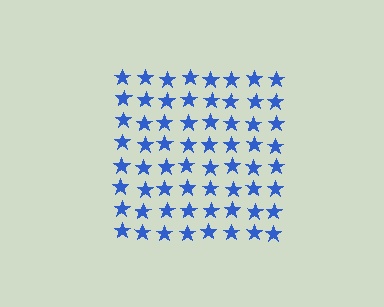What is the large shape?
The large shape is a square.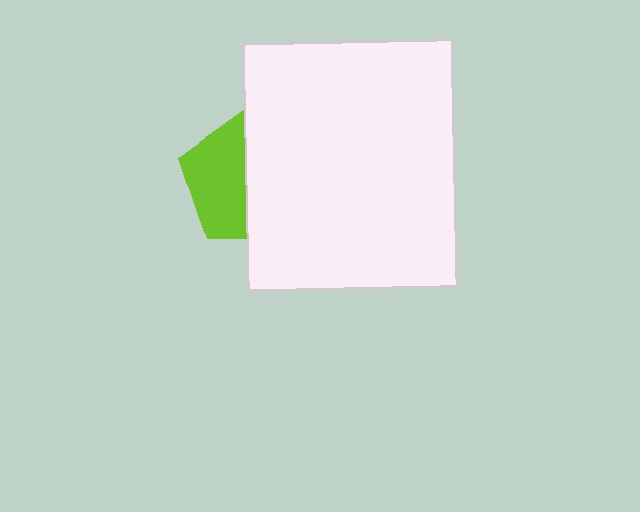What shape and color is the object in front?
The object in front is a white rectangle.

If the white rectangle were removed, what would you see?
You would see the complete lime pentagon.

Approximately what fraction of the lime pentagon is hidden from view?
Roughly 53% of the lime pentagon is hidden behind the white rectangle.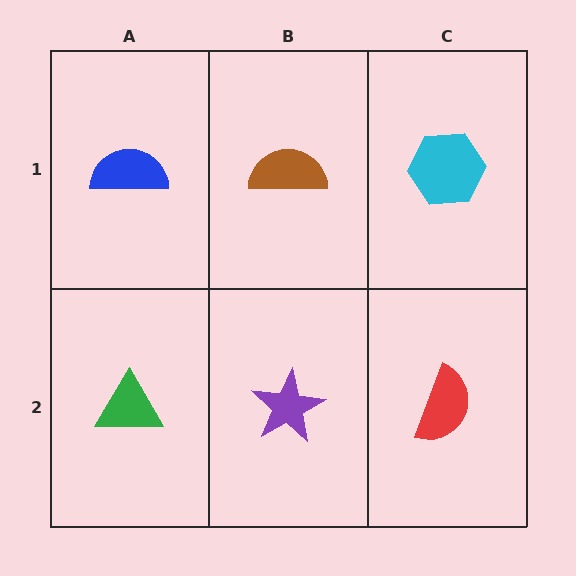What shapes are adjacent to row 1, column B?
A purple star (row 2, column B), a blue semicircle (row 1, column A), a cyan hexagon (row 1, column C).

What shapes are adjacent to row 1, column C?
A red semicircle (row 2, column C), a brown semicircle (row 1, column B).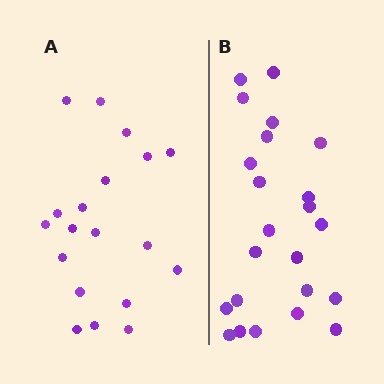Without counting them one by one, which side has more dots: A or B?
Region B (the right region) has more dots.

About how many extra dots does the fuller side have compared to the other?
Region B has about 4 more dots than region A.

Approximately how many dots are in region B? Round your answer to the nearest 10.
About 20 dots. (The exact count is 23, which rounds to 20.)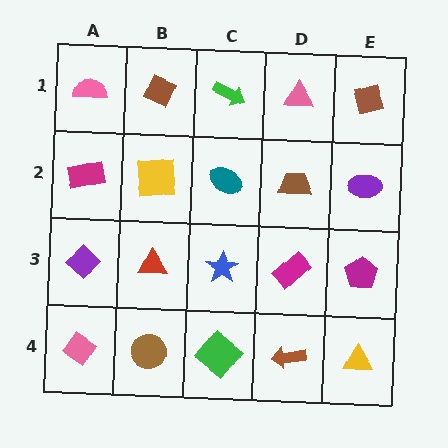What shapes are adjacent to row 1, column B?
A yellow square (row 2, column B), a pink semicircle (row 1, column A), a green arrow (row 1, column C).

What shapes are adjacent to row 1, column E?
A purple ellipse (row 2, column E), a pink triangle (row 1, column D).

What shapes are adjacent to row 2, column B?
A brown diamond (row 1, column B), a red triangle (row 3, column B), a magenta rectangle (row 2, column A), a teal ellipse (row 2, column C).